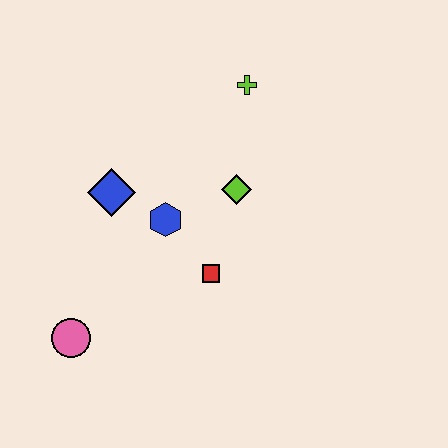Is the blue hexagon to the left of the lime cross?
Yes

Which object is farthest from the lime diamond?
The pink circle is farthest from the lime diamond.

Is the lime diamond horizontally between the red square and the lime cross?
Yes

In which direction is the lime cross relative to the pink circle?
The lime cross is above the pink circle.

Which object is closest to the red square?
The blue hexagon is closest to the red square.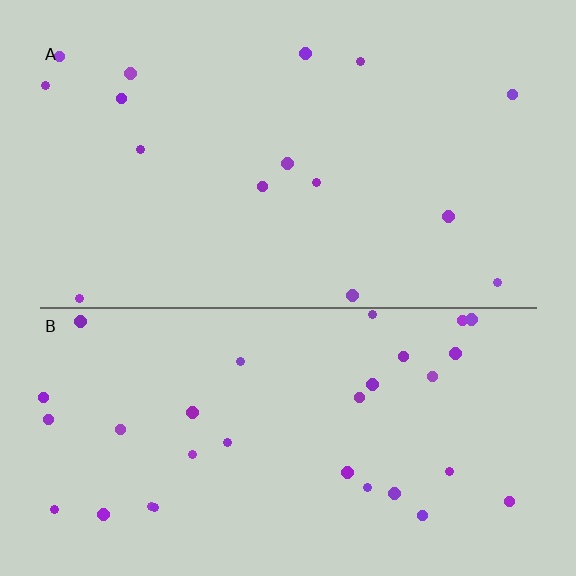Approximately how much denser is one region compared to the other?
Approximately 2.0× — region B over region A.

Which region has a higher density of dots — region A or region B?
B (the bottom).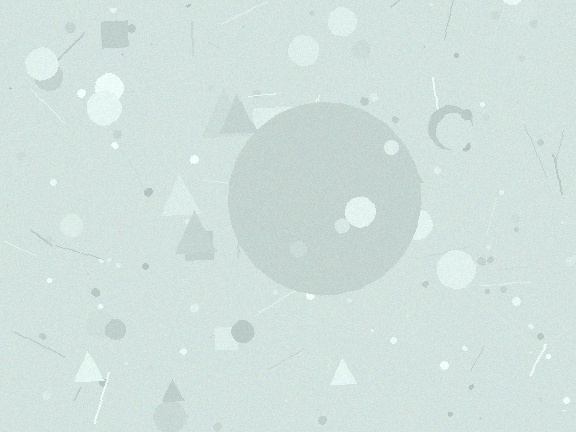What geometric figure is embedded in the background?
A circle is embedded in the background.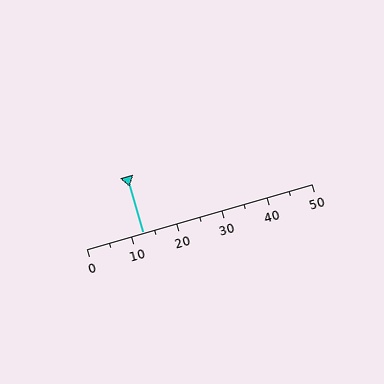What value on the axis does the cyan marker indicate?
The marker indicates approximately 12.5.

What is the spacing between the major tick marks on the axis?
The major ticks are spaced 10 apart.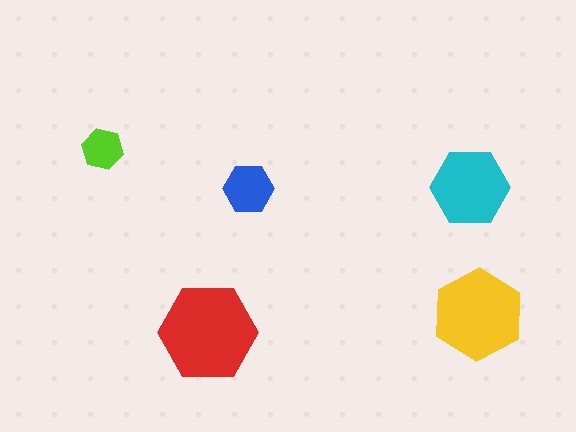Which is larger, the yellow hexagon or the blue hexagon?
The yellow one.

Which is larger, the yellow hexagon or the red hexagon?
The red one.